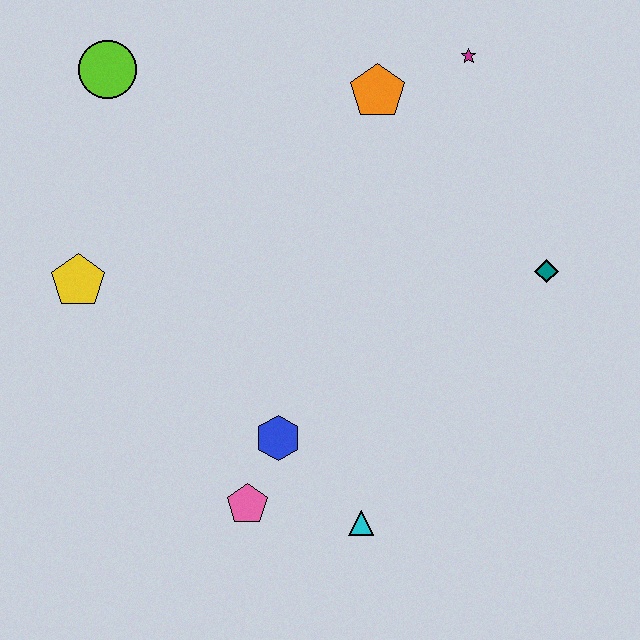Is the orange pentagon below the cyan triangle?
No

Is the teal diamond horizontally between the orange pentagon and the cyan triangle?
No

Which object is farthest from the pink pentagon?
The magenta star is farthest from the pink pentagon.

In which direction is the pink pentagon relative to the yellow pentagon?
The pink pentagon is below the yellow pentagon.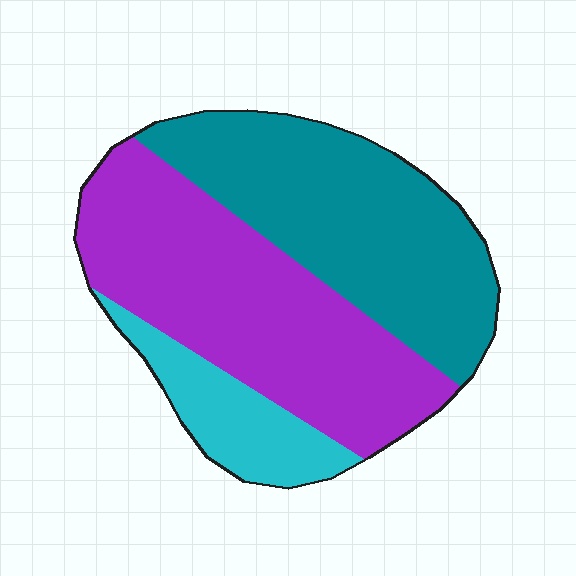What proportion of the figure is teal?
Teal covers roughly 40% of the figure.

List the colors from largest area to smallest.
From largest to smallest: purple, teal, cyan.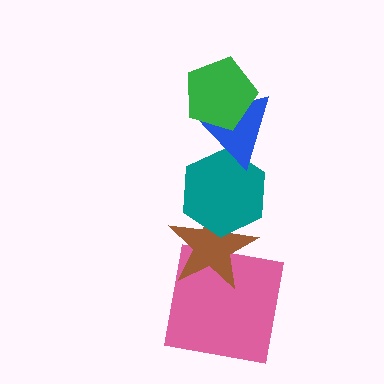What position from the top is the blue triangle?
The blue triangle is 2nd from the top.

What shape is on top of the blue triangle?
The green pentagon is on top of the blue triangle.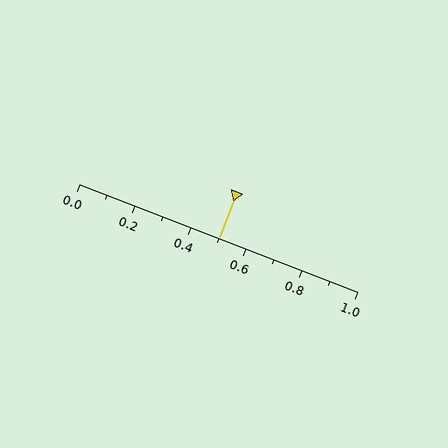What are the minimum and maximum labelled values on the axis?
The axis runs from 0.0 to 1.0.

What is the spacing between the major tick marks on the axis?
The major ticks are spaced 0.2 apart.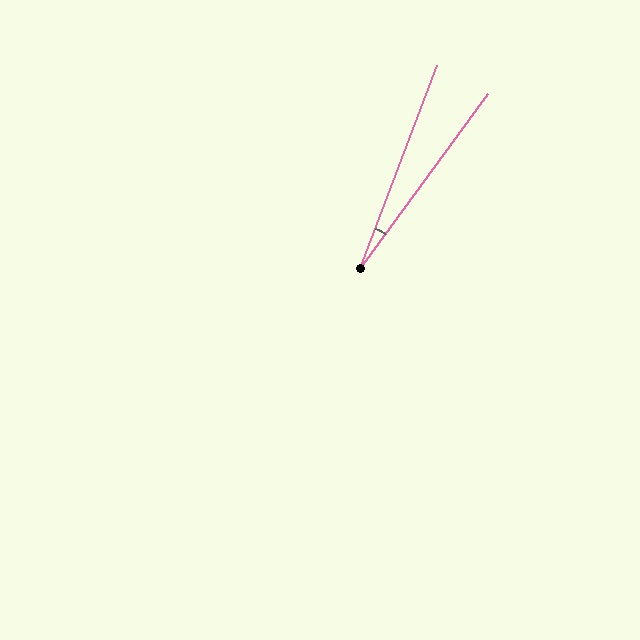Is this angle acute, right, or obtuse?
It is acute.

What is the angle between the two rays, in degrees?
Approximately 15 degrees.